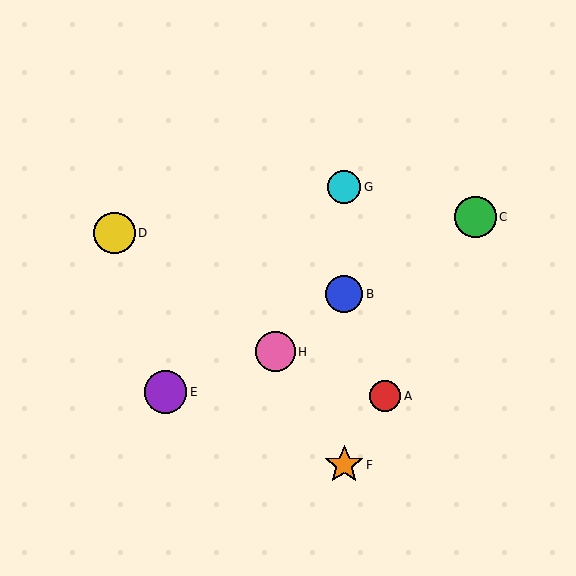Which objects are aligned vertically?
Objects B, F, G are aligned vertically.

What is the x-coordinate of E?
Object E is at x≈166.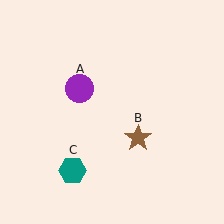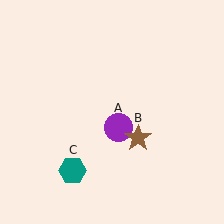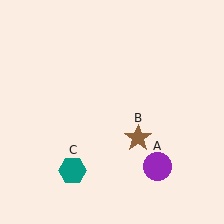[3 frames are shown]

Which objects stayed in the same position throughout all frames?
Brown star (object B) and teal hexagon (object C) remained stationary.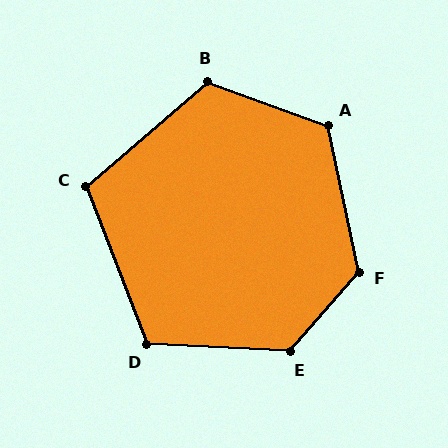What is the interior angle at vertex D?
Approximately 114 degrees (obtuse).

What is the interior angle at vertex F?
Approximately 127 degrees (obtuse).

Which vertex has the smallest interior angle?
C, at approximately 110 degrees.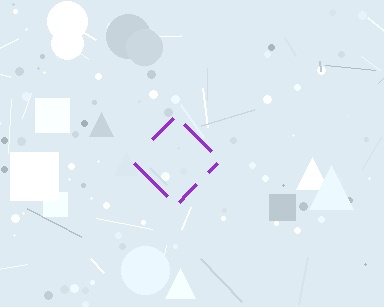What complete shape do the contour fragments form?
The contour fragments form a diamond.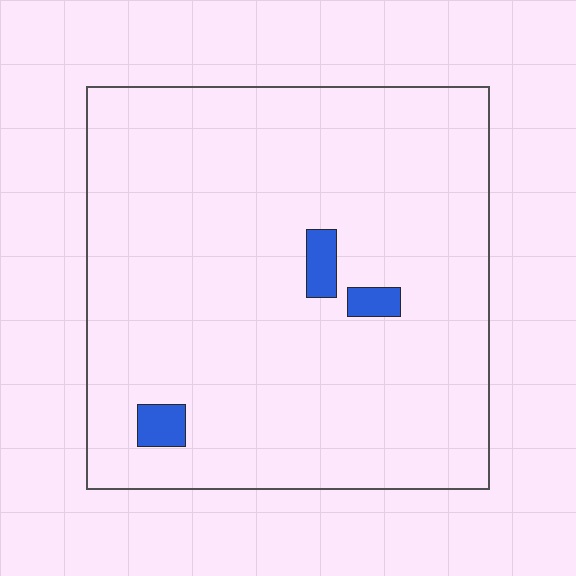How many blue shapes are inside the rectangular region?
3.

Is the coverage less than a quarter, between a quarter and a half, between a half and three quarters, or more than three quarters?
Less than a quarter.